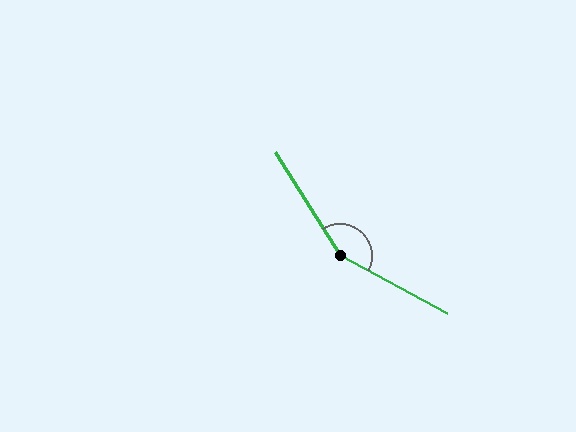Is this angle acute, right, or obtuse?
It is obtuse.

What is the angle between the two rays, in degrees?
Approximately 150 degrees.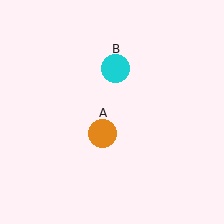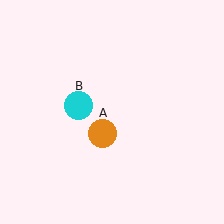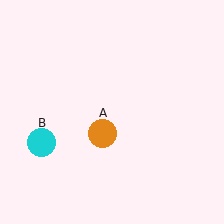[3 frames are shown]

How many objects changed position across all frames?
1 object changed position: cyan circle (object B).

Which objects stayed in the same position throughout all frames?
Orange circle (object A) remained stationary.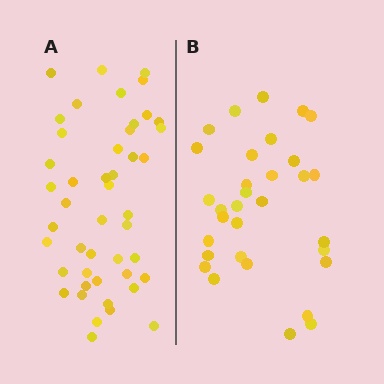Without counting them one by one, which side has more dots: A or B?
Region A (the left region) has more dots.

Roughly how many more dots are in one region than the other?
Region A has approximately 15 more dots than region B.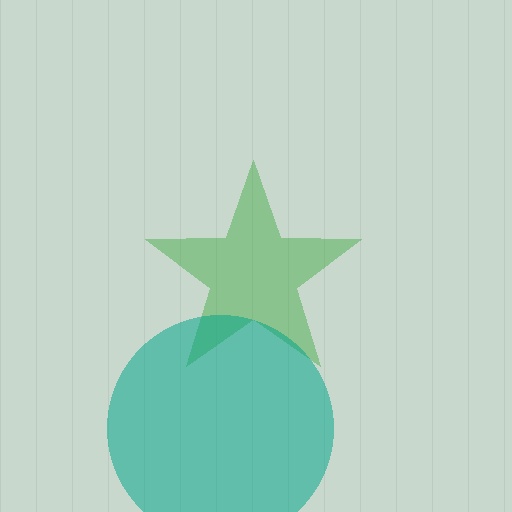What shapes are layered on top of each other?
The layered shapes are: a green star, a teal circle.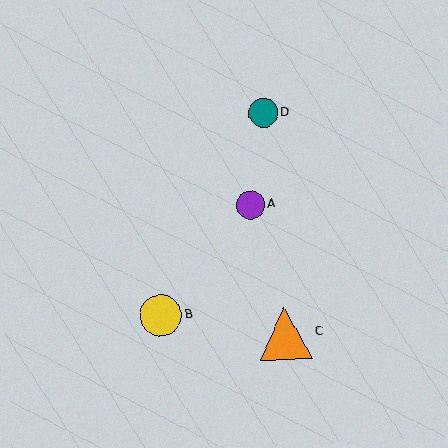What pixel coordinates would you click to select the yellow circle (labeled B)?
Click at (161, 315) to select the yellow circle B.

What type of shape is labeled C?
Shape C is an orange triangle.